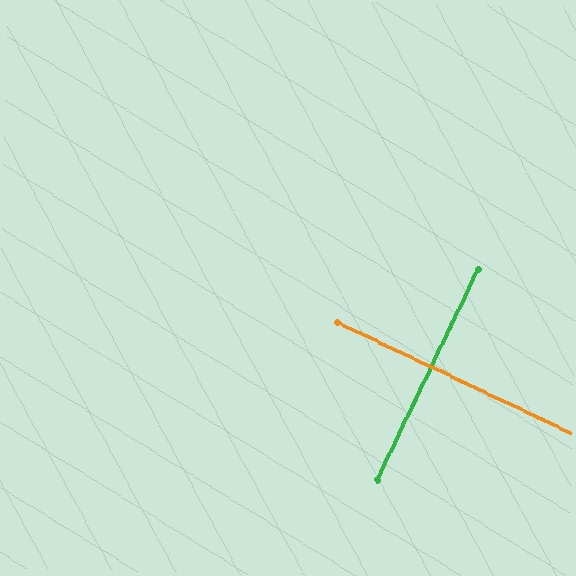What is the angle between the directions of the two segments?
Approximately 90 degrees.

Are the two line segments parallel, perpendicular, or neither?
Perpendicular — they meet at approximately 90°.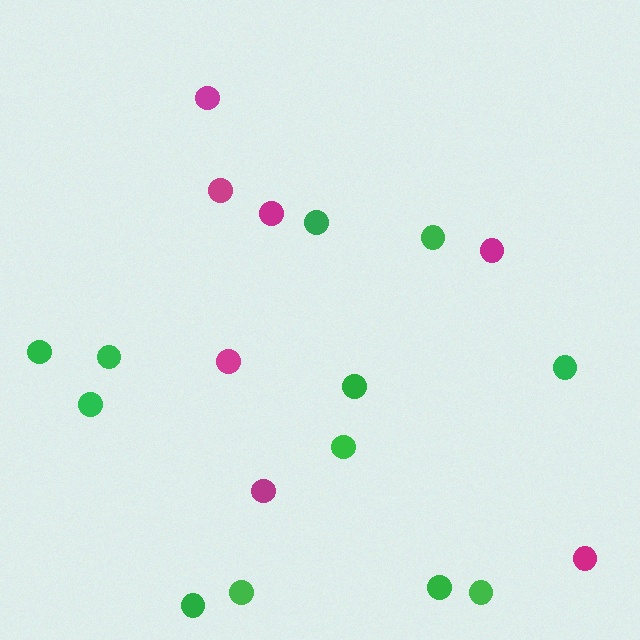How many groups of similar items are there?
There are 2 groups: one group of magenta circles (7) and one group of green circles (12).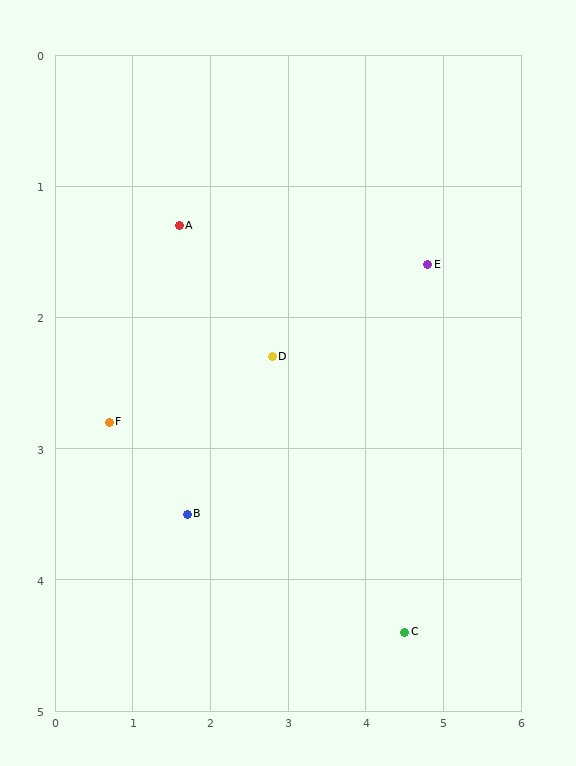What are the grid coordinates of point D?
Point D is at approximately (2.8, 2.3).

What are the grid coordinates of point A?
Point A is at approximately (1.6, 1.3).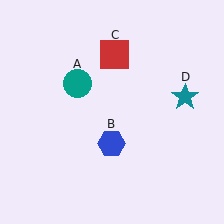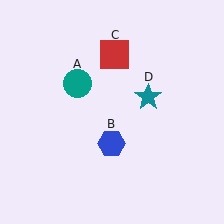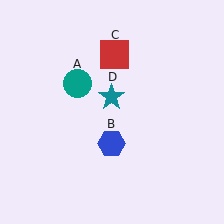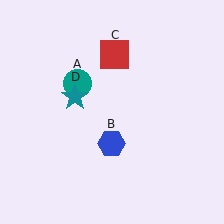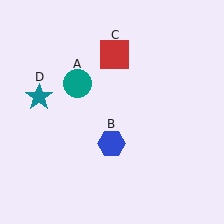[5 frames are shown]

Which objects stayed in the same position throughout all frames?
Teal circle (object A) and blue hexagon (object B) and red square (object C) remained stationary.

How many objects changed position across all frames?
1 object changed position: teal star (object D).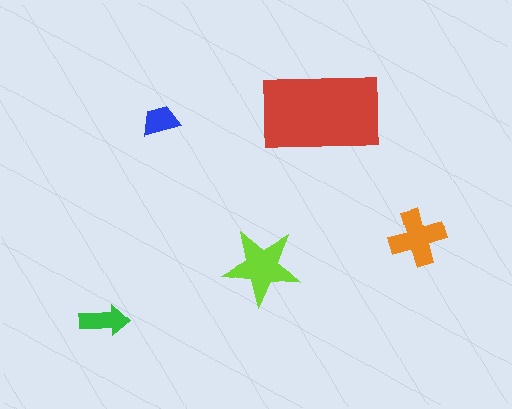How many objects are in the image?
There are 5 objects in the image.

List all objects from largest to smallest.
The red rectangle, the lime star, the orange cross, the green arrow, the blue trapezoid.